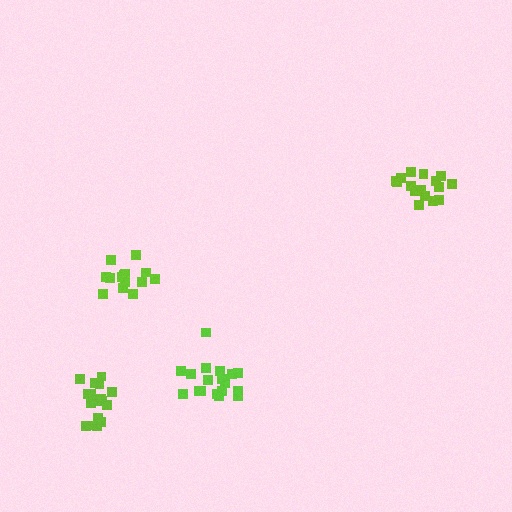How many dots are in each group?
Group 1: 17 dots, Group 2: 16 dots, Group 3: 14 dots, Group 4: 18 dots (65 total).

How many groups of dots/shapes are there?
There are 4 groups.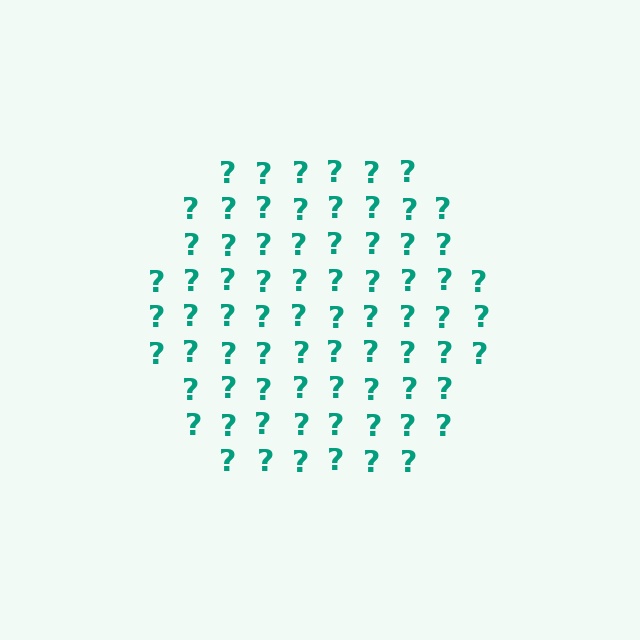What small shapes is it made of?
It is made of small question marks.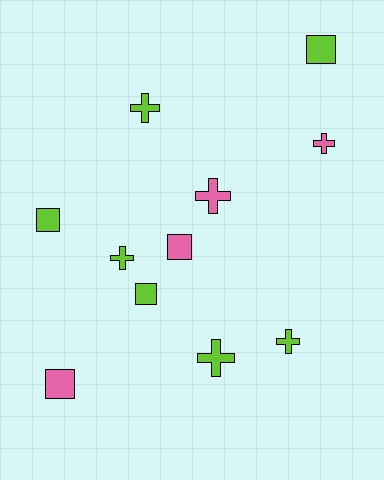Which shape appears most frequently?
Cross, with 6 objects.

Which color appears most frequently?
Lime, with 7 objects.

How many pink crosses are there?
There are 2 pink crosses.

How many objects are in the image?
There are 11 objects.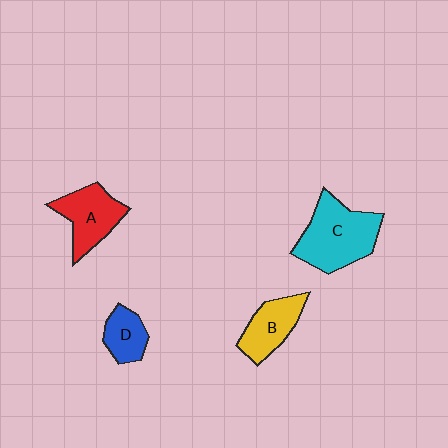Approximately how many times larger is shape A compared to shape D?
Approximately 1.6 times.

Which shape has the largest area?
Shape C (cyan).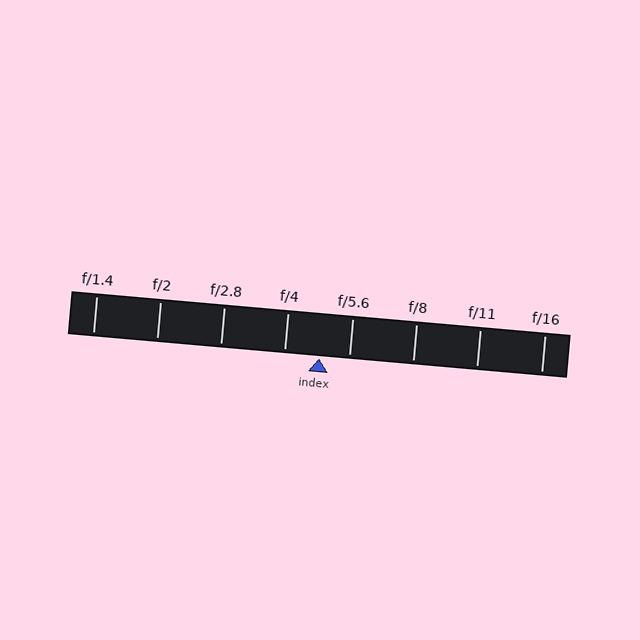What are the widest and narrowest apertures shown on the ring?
The widest aperture shown is f/1.4 and the narrowest is f/16.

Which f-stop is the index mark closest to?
The index mark is closest to f/5.6.